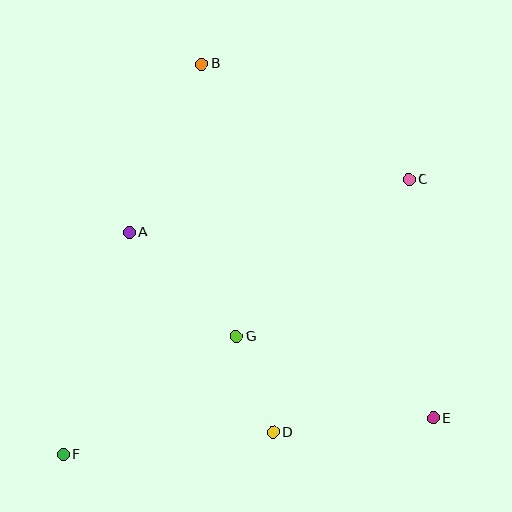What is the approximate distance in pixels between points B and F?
The distance between B and F is approximately 414 pixels.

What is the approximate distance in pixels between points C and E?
The distance between C and E is approximately 241 pixels.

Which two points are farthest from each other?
Points C and F are farthest from each other.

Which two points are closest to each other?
Points D and G are closest to each other.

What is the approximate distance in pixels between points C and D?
The distance between C and D is approximately 287 pixels.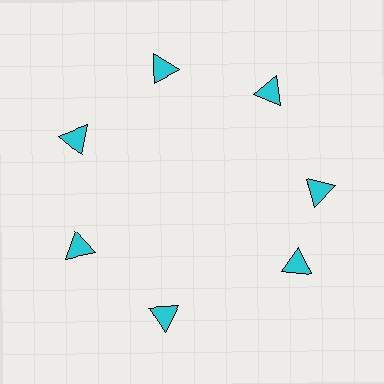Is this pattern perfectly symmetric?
No. The 7 cyan triangles are arranged in a ring, but one element near the 5 o'clock position is rotated out of alignment along the ring, breaking the 7-fold rotational symmetry.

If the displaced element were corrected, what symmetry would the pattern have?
It would have 7-fold rotational symmetry — the pattern would map onto itself every 51 degrees.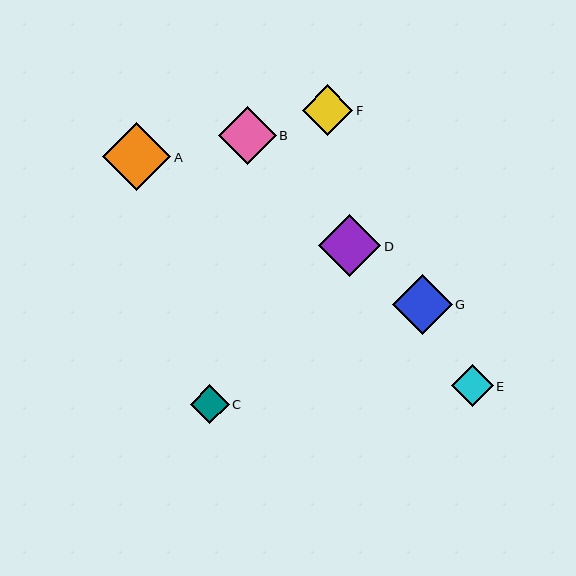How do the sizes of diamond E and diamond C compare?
Diamond E and diamond C are approximately the same size.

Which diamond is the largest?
Diamond A is the largest with a size of approximately 68 pixels.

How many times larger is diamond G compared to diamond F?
Diamond G is approximately 1.2 times the size of diamond F.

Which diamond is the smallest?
Diamond C is the smallest with a size of approximately 39 pixels.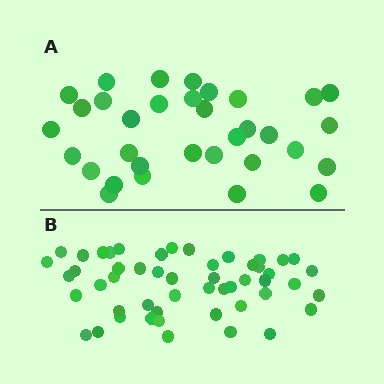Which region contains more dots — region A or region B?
Region B (the bottom region) has more dots.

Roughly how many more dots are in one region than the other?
Region B has approximately 20 more dots than region A.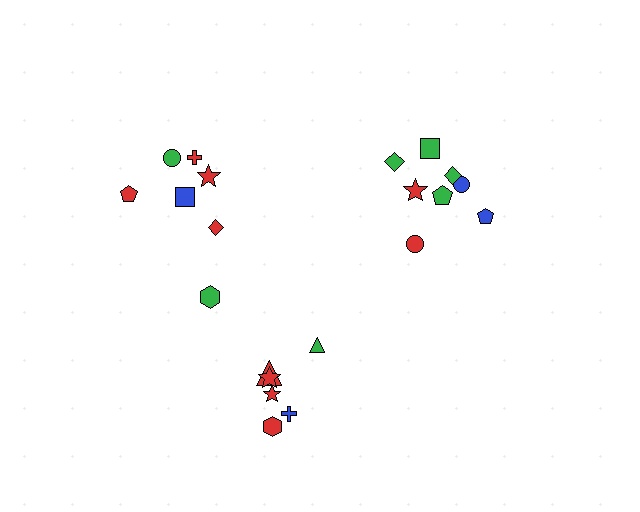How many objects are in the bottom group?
There are 7 objects.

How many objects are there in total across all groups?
There are 21 objects.